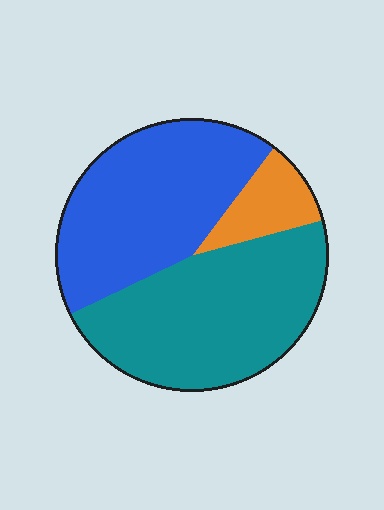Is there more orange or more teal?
Teal.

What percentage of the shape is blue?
Blue covers about 45% of the shape.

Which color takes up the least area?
Orange, at roughly 10%.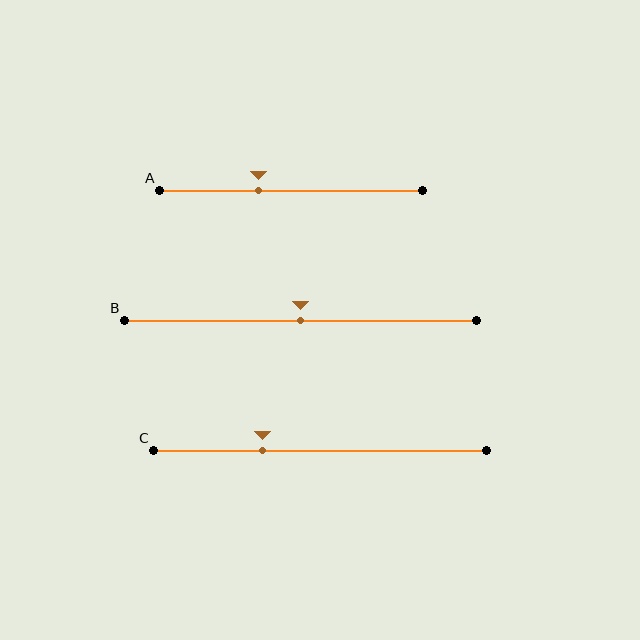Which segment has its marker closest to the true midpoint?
Segment B has its marker closest to the true midpoint.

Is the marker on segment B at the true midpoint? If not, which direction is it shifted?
Yes, the marker on segment B is at the true midpoint.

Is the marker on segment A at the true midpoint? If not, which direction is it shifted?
No, the marker on segment A is shifted to the left by about 12% of the segment length.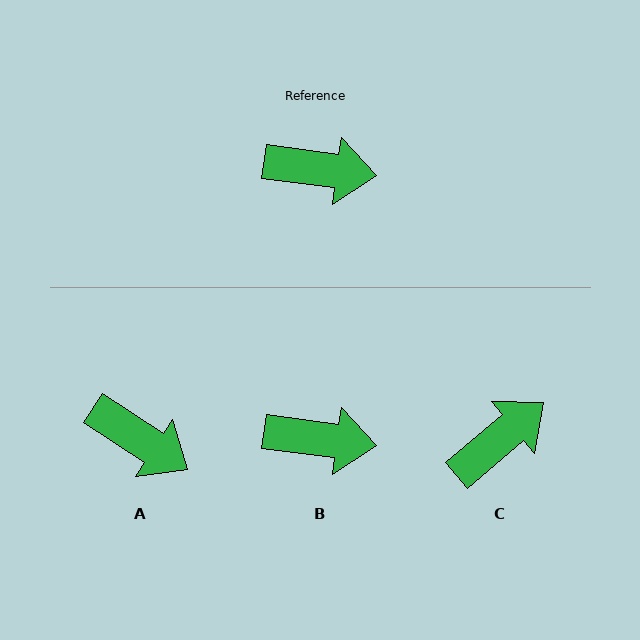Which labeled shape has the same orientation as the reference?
B.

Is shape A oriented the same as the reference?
No, it is off by about 26 degrees.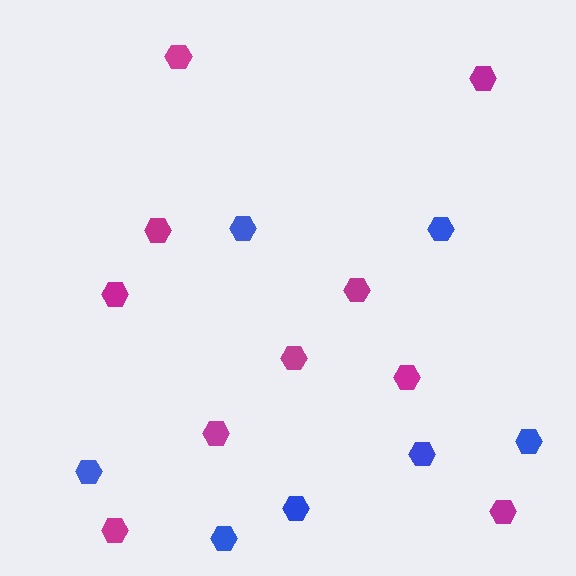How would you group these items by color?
There are 2 groups: one group of blue hexagons (7) and one group of magenta hexagons (10).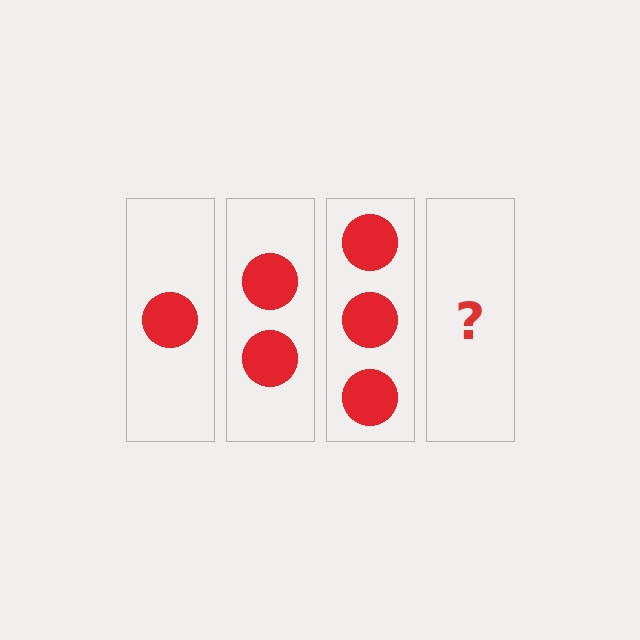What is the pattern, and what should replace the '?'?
The pattern is that each step adds one more circle. The '?' should be 4 circles.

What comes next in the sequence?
The next element should be 4 circles.